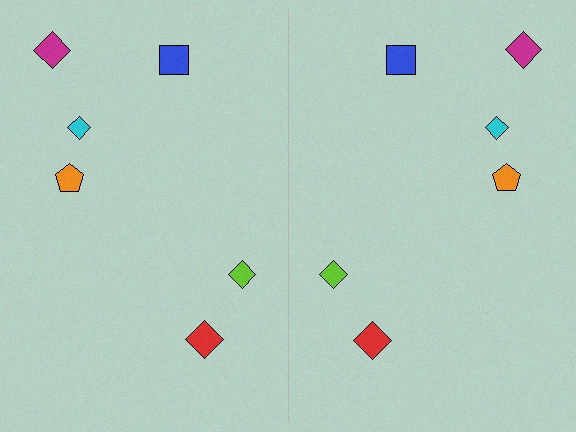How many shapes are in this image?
There are 12 shapes in this image.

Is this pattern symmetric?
Yes, this pattern has bilateral (reflection) symmetry.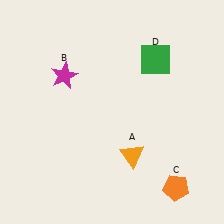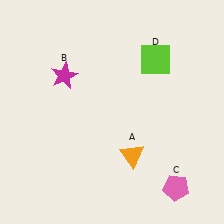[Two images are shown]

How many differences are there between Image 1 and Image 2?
There are 2 differences between the two images.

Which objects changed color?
C changed from orange to pink. D changed from green to lime.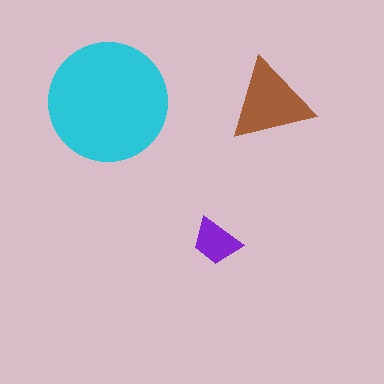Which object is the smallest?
The purple trapezoid.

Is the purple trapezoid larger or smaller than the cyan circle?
Smaller.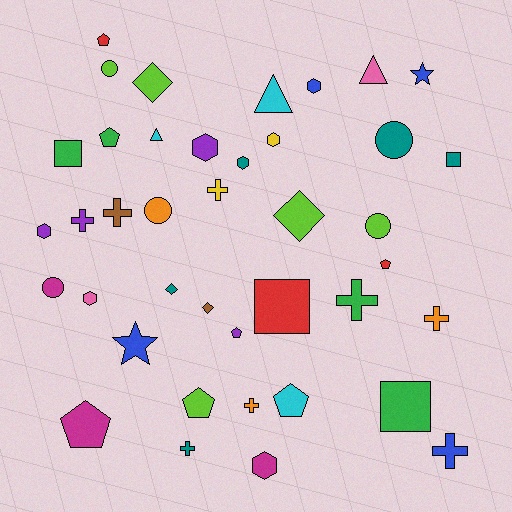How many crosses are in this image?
There are 8 crosses.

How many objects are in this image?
There are 40 objects.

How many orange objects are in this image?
There are 3 orange objects.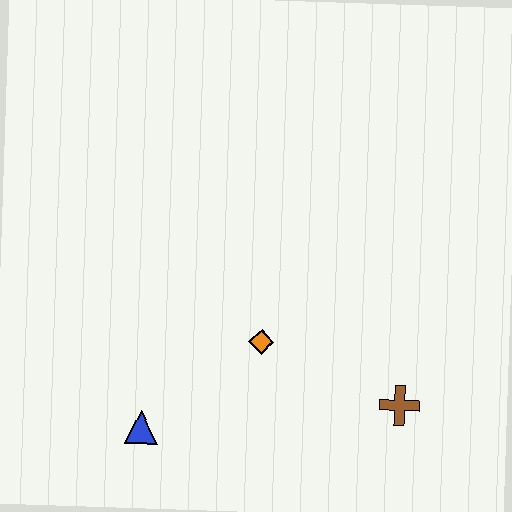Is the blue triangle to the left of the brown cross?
Yes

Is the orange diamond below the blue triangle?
No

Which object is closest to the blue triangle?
The orange diamond is closest to the blue triangle.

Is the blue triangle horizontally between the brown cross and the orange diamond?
No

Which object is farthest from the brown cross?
The blue triangle is farthest from the brown cross.